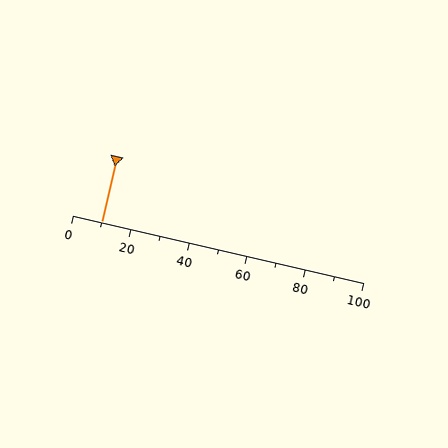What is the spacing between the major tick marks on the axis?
The major ticks are spaced 20 apart.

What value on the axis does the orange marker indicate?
The marker indicates approximately 10.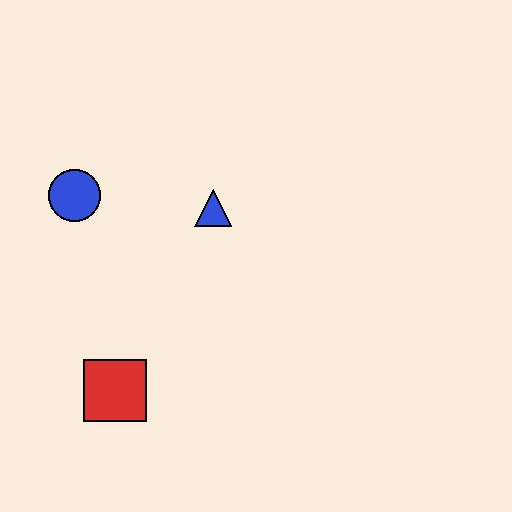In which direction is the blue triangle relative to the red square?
The blue triangle is above the red square.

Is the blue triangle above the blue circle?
No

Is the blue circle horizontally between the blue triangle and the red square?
No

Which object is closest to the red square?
The blue circle is closest to the red square.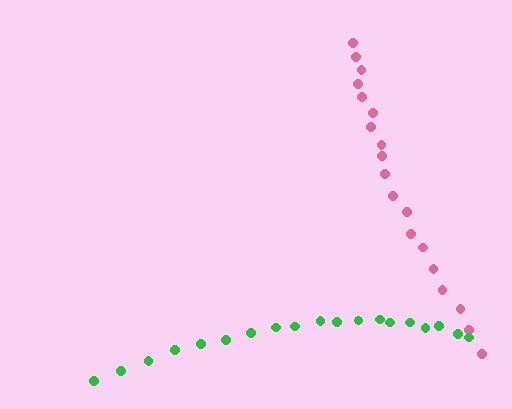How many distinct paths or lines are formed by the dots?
There are 2 distinct paths.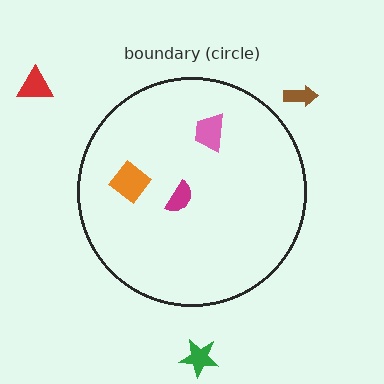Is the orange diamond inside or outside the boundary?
Inside.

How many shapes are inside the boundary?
3 inside, 3 outside.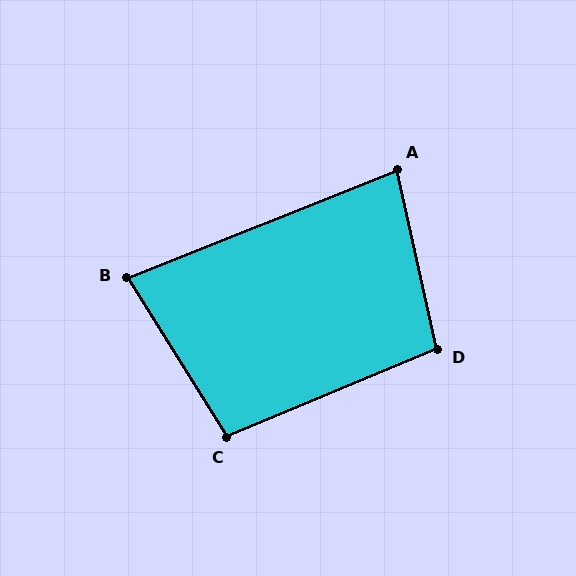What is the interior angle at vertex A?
Approximately 81 degrees (acute).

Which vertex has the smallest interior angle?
B, at approximately 80 degrees.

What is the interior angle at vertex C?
Approximately 99 degrees (obtuse).